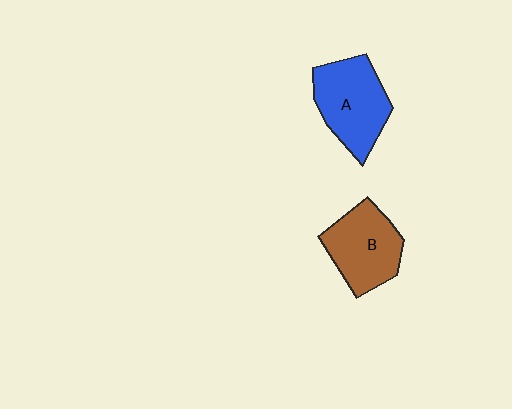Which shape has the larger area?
Shape A (blue).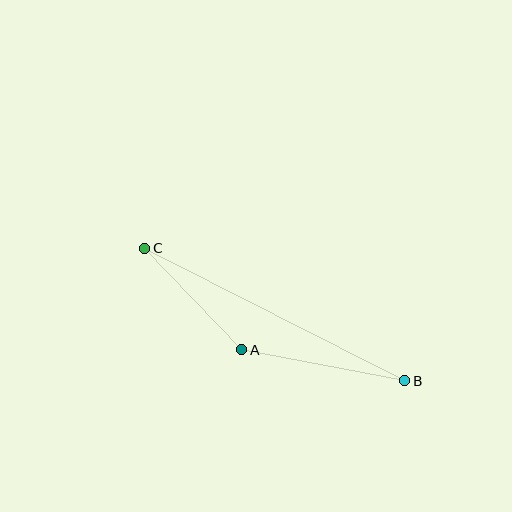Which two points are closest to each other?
Points A and C are closest to each other.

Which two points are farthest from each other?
Points B and C are farthest from each other.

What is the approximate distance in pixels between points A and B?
The distance between A and B is approximately 166 pixels.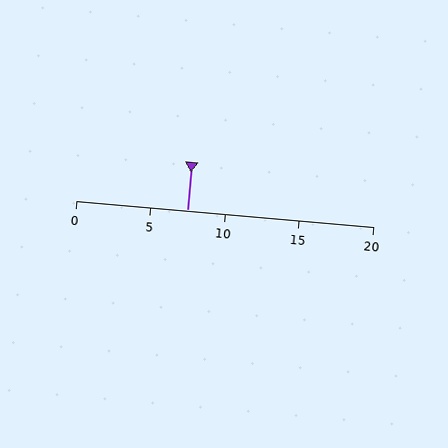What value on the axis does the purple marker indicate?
The marker indicates approximately 7.5.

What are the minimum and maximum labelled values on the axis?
The axis runs from 0 to 20.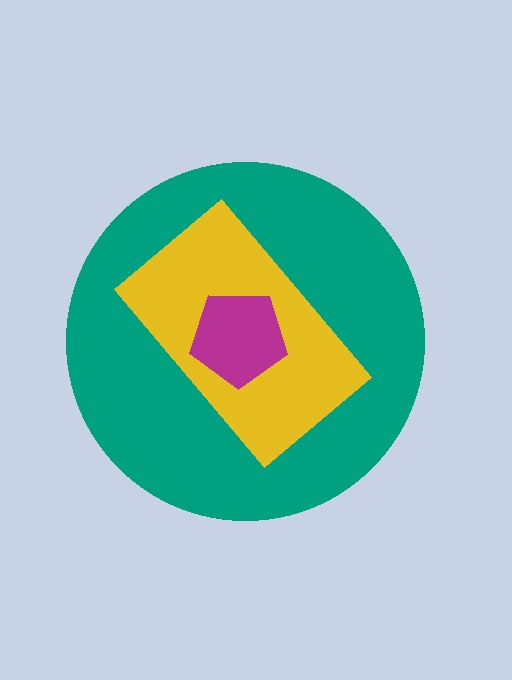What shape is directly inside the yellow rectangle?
The magenta pentagon.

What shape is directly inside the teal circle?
The yellow rectangle.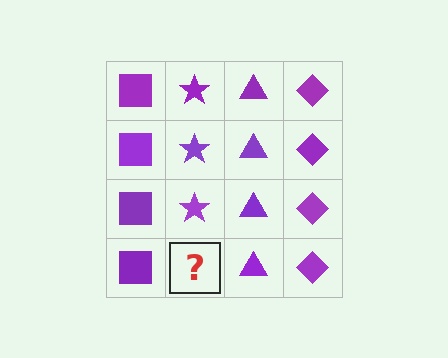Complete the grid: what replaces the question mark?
The question mark should be replaced with a purple star.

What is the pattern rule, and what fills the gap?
The rule is that each column has a consistent shape. The gap should be filled with a purple star.